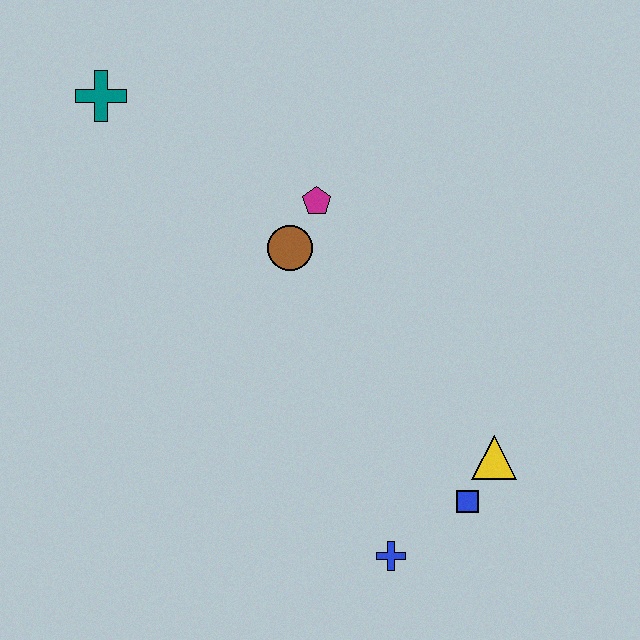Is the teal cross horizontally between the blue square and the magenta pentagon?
No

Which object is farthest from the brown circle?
The blue cross is farthest from the brown circle.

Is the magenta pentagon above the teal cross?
No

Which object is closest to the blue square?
The yellow triangle is closest to the blue square.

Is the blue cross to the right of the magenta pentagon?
Yes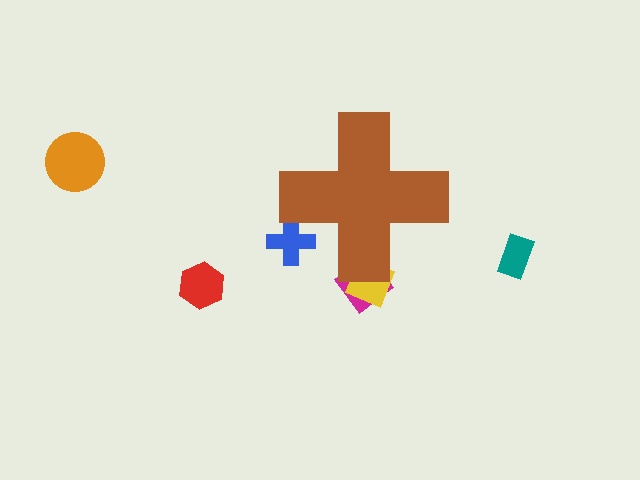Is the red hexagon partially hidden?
No, the red hexagon is fully visible.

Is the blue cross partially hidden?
Yes, the blue cross is partially hidden behind the brown cross.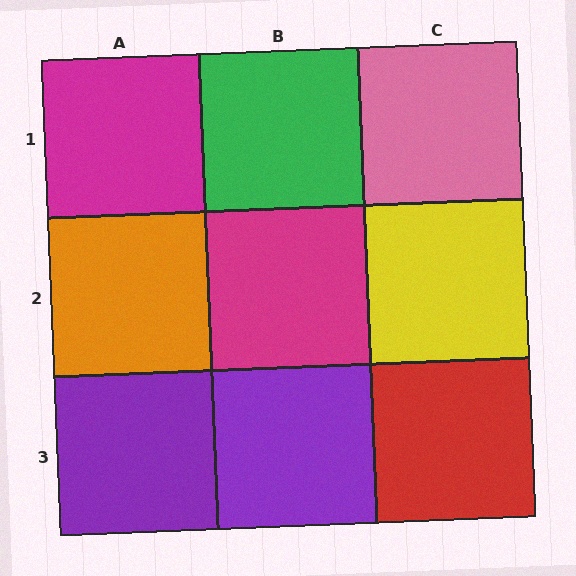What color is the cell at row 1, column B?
Green.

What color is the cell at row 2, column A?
Orange.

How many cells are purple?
2 cells are purple.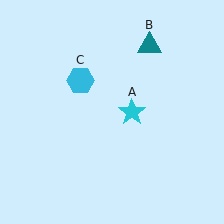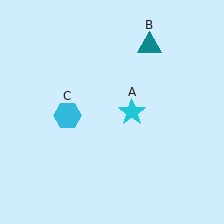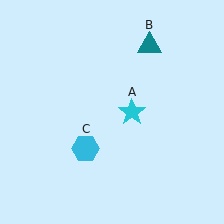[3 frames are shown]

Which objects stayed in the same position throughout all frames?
Cyan star (object A) and teal triangle (object B) remained stationary.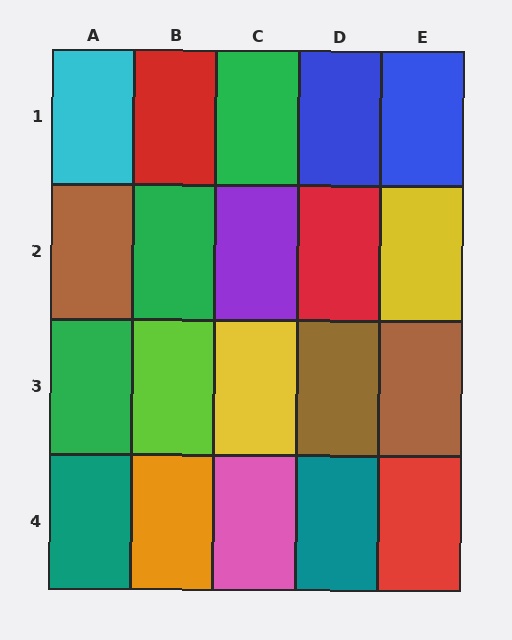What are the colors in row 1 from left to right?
Cyan, red, green, blue, blue.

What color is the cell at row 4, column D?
Teal.